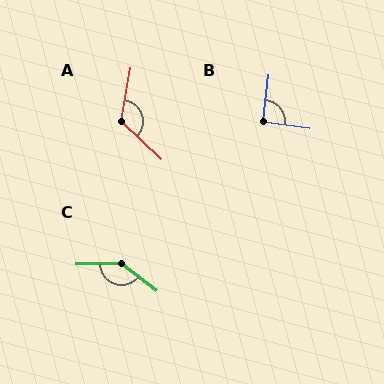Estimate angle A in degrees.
Approximately 123 degrees.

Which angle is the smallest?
B, at approximately 92 degrees.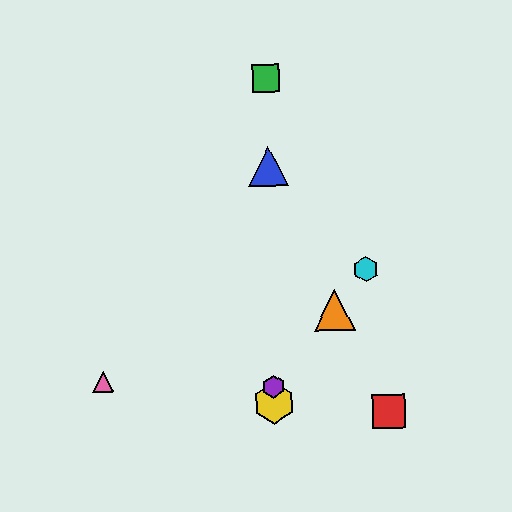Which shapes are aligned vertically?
The blue triangle, the green square, the yellow hexagon, the purple hexagon are aligned vertically.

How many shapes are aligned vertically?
4 shapes (the blue triangle, the green square, the yellow hexagon, the purple hexagon) are aligned vertically.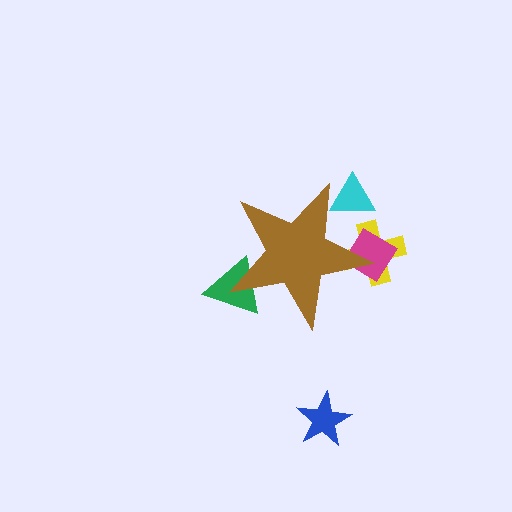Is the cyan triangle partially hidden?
Yes, the cyan triangle is partially hidden behind the brown star.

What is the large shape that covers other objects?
A brown star.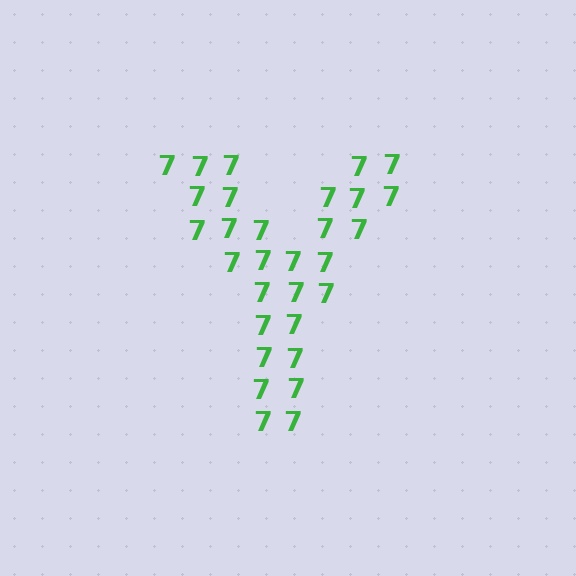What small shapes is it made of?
It is made of small digit 7's.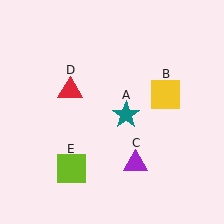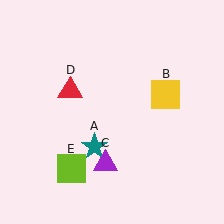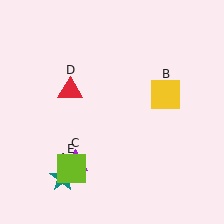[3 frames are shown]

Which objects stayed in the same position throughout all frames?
Yellow square (object B) and red triangle (object D) and lime square (object E) remained stationary.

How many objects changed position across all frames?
2 objects changed position: teal star (object A), purple triangle (object C).